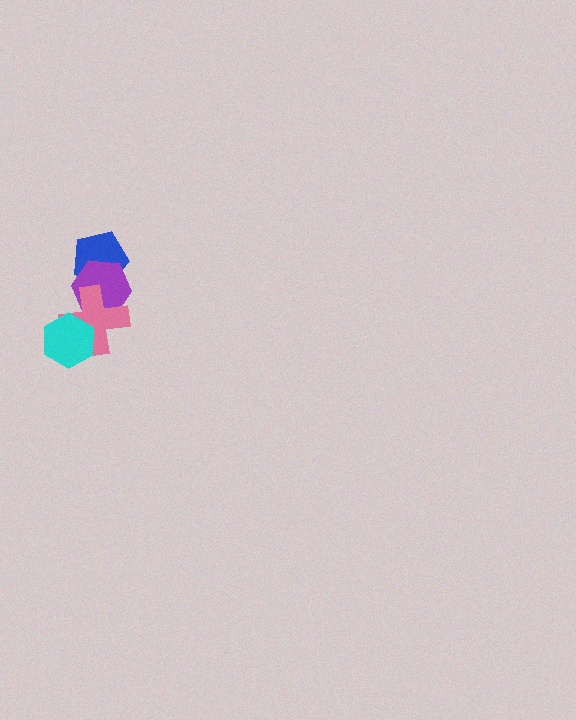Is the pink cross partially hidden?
Yes, it is partially covered by another shape.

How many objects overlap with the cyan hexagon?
1 object overlaps with the cyan hexagon.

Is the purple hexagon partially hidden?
Yes, it is partially covered by another shape.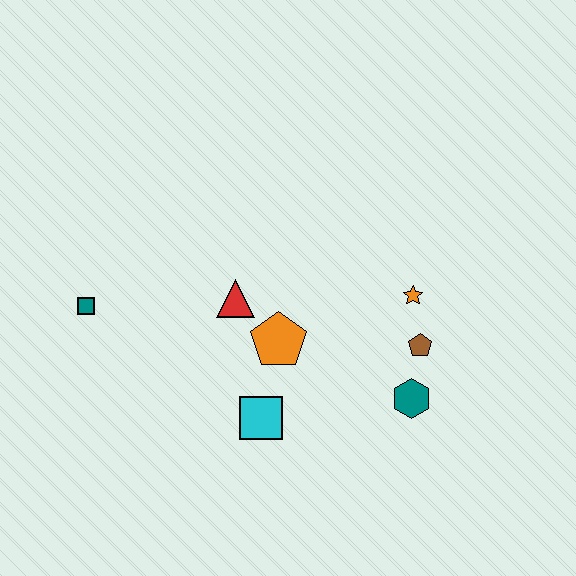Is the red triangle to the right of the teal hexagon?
No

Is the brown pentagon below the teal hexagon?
No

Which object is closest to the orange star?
The brown pentagon is closest to the orange star.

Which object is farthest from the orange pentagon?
The teal square is farthest from the orange pentagon.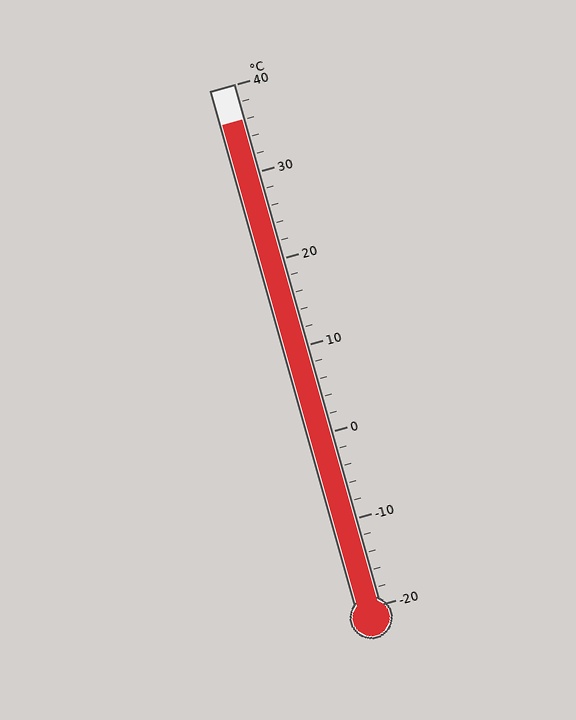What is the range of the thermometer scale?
The thermometer scale ranges from -20°C to 40°C.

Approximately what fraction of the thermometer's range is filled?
The thermometer is filled to approximately 95% of its range.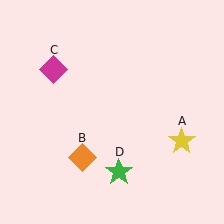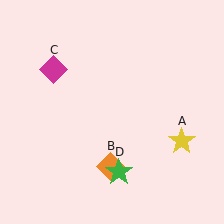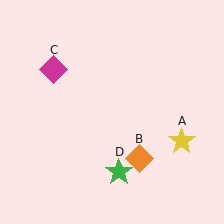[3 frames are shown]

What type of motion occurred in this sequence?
The orange diamond (object B) rotated counterclockwise around the center of the scene.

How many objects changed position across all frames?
1 object changed position: orange diamond (object B).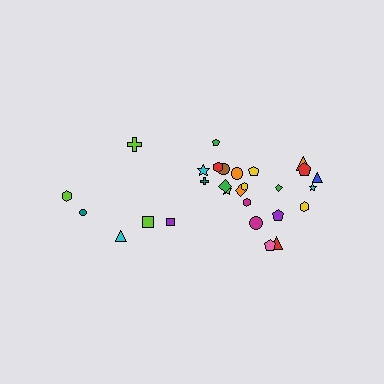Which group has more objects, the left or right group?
The right group.